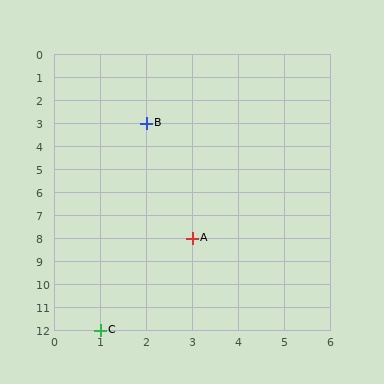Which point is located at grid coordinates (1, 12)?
Point C is at (1, 12).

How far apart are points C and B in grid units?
Points C and B are 1 column and 9 rows apart (about 9.1 grid units diagonally).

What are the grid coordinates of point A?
Point A is at grid coordinates (3, 8).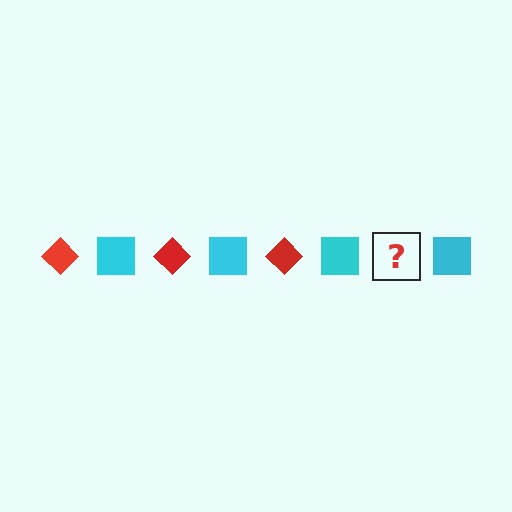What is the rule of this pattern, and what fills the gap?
The rule is that the pattern alternates between red diamond and cyan square. The gap should be filled with a red diamond.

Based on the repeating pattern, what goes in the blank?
The blank should be a red diamond.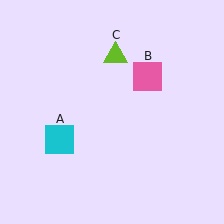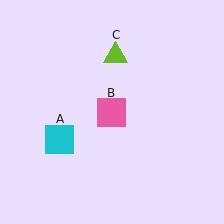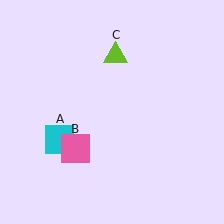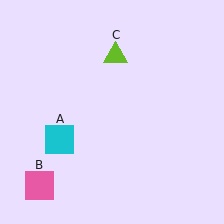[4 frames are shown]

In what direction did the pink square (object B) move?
The pink square (object B) moved down and to the left.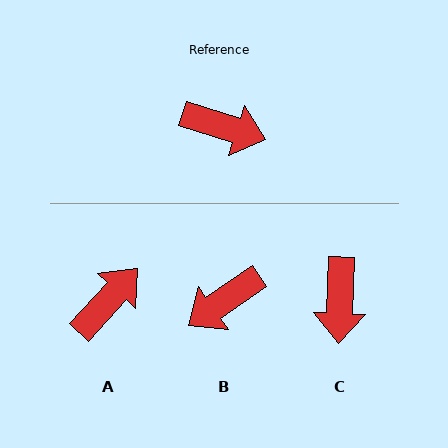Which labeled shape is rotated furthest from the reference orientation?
B, about 127 degrees away.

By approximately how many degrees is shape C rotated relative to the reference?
Approximately 75 degrees clockwise.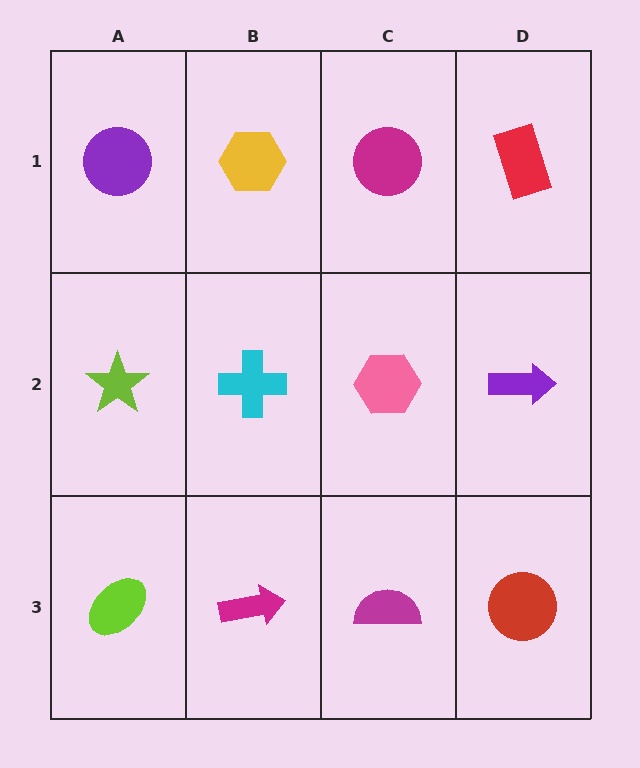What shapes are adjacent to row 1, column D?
A purple arrow (row 2, column D), a magenta circle (row 1, column C).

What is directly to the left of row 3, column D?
A magenta semicircle.